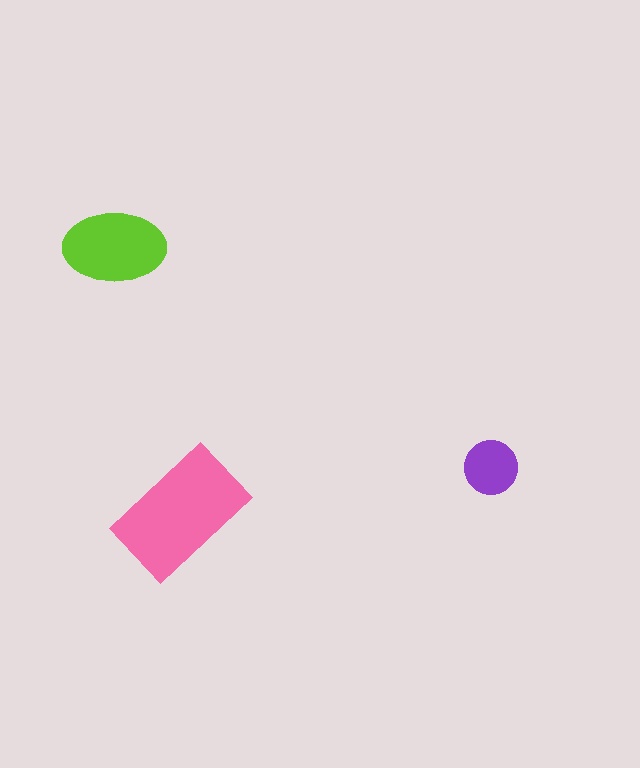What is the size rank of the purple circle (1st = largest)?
3rd.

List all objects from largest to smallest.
The pink rectangle, the lime ellipse, the purple circle.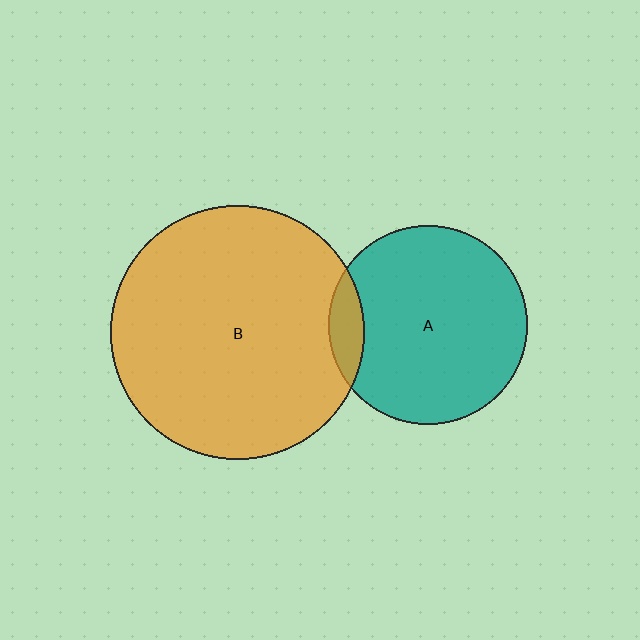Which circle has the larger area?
Circle B (orange).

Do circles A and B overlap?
Yes.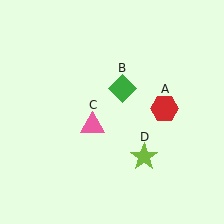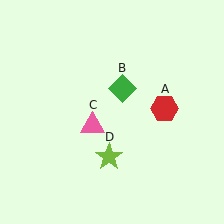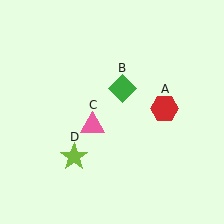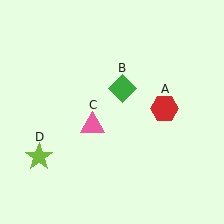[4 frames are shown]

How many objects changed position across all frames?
1 object changed position: lime star (object D).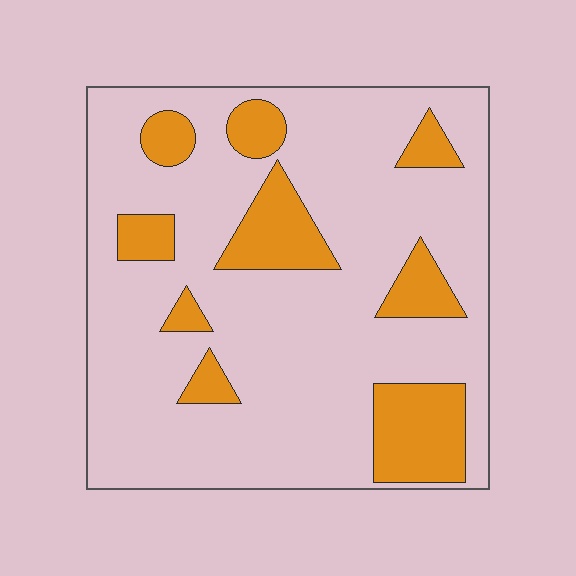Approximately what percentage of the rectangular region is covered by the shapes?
Approximately 20%.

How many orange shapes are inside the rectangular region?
9.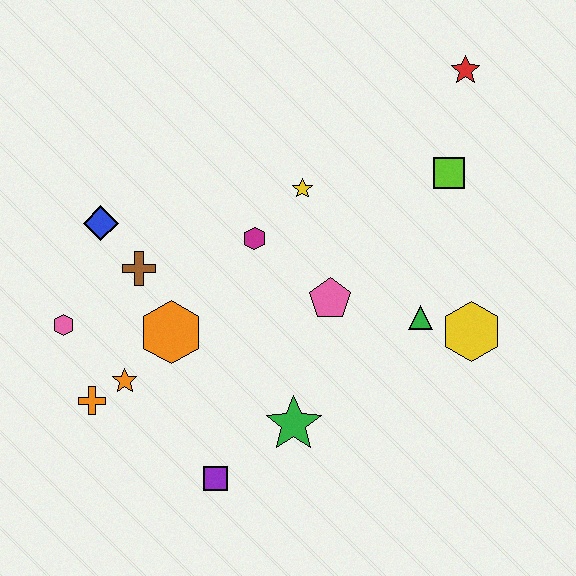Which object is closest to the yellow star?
The magenta hexagon is closest to the yellow star.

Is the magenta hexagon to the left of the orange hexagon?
No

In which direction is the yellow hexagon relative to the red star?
The yellow hexagon is below the red star.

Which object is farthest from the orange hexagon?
The red star is farthest from the orange hexagon.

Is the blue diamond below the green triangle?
No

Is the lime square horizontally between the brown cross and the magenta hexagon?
No